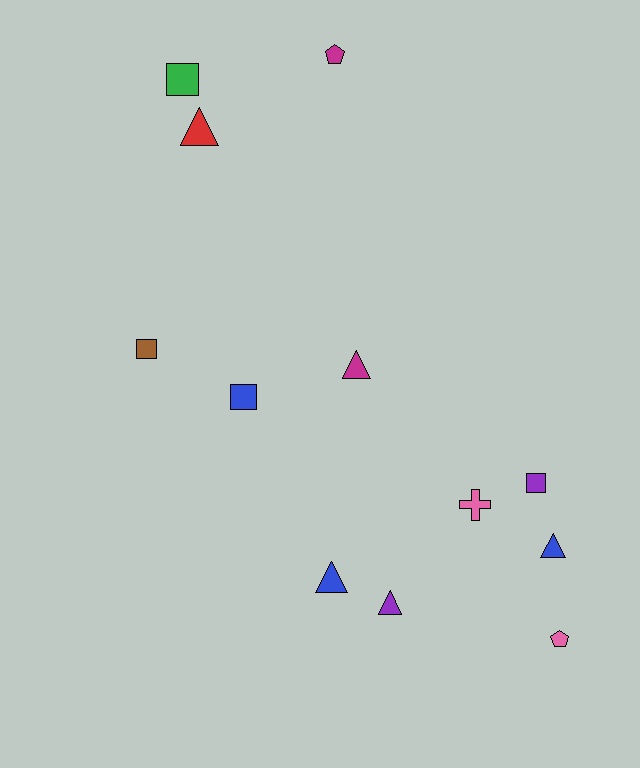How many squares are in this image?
There are 4 squares.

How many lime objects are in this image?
There are no lime objects.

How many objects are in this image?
There are 12 objects.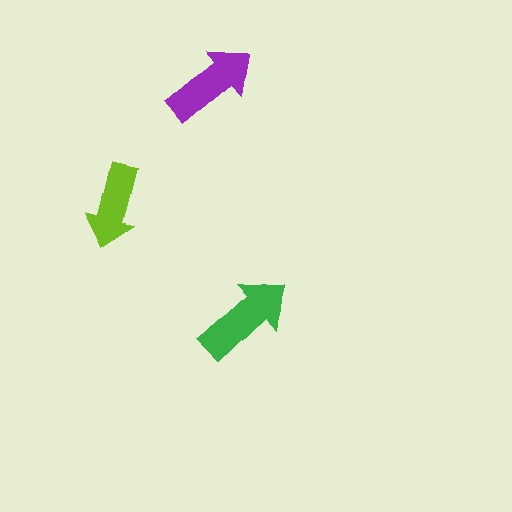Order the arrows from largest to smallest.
the green one, the purple one, the lime one.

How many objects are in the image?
There are 3 objects in the image.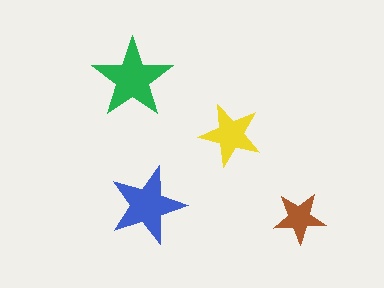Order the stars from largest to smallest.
the green one, the blue one, the yellow one, the brown one.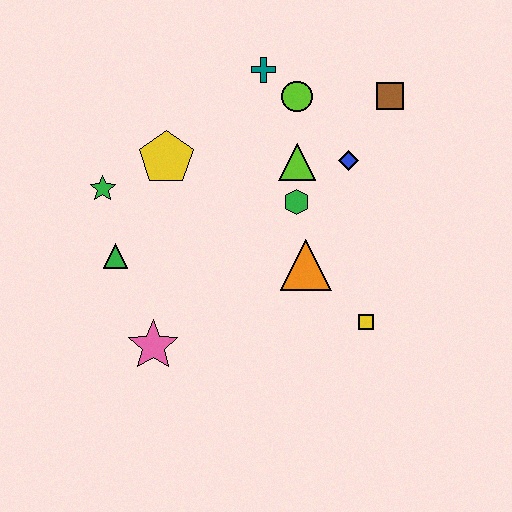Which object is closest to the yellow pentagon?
The green star is closest to the yellow pentagon.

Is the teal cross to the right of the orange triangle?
No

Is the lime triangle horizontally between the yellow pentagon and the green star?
No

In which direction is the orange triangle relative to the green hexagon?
The orange triangle is below the green hexagon.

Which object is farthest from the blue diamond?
The pink star is farthest from the blue diamond.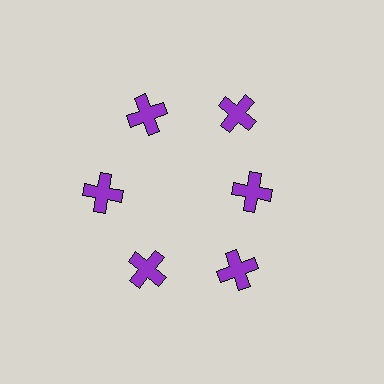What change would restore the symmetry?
The symmetry would be restored by moving it outward, back onto the ring so that all 6 crosses sit at equal angles and equal distance from the center.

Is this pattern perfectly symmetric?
No. The 6 purple crosses are arranged in a ring, but one element near the 3 o'clock position is pulled inward toward the center, breaking the 6-fold rotational symmetry.